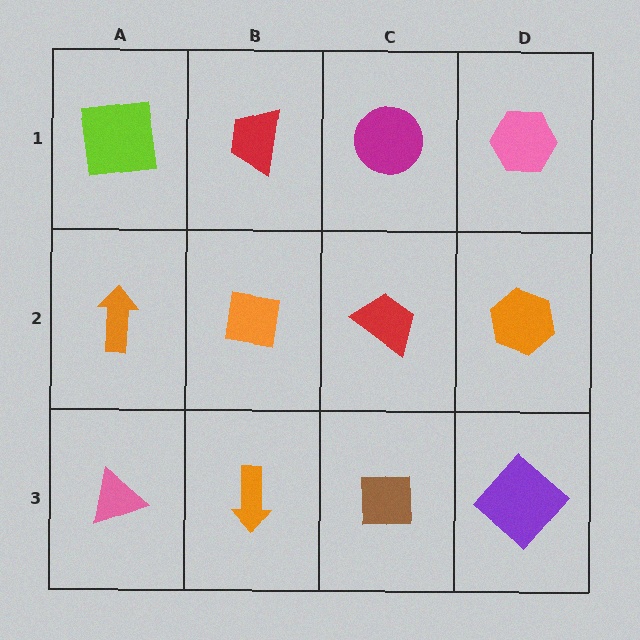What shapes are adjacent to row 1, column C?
A red trapezoid (row 2, column C), a red trapezoid (row 1, column B), a pink hexagon (row 1, column D).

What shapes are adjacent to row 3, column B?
An orange square (row 2, column B), a pink triangle (row 3, column A), a brown square (row 3, column C).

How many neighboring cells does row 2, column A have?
3.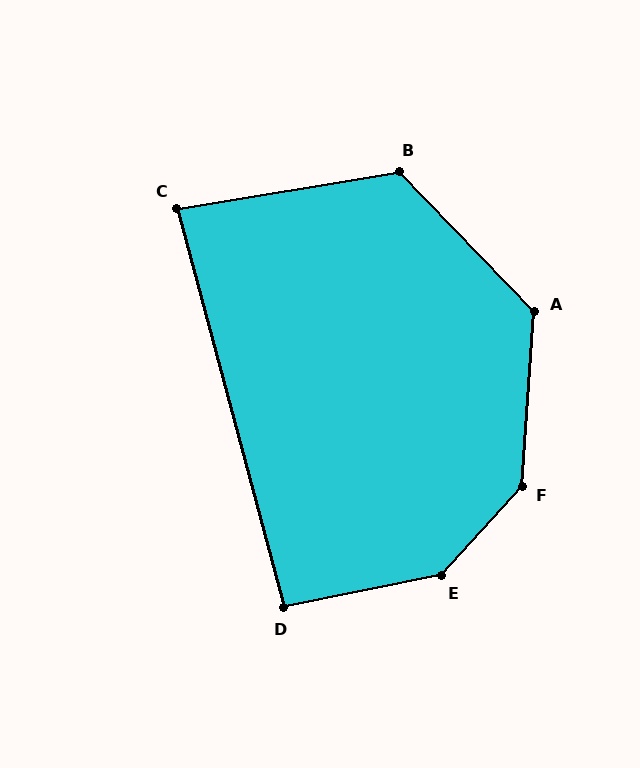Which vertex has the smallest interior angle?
C, at approximately 84 degrees.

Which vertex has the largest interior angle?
E, at approximately 144 degrees.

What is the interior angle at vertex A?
Approximately 132 degrees (obtuse).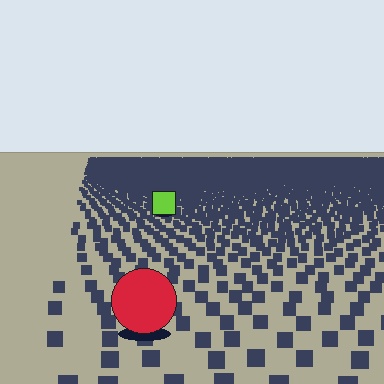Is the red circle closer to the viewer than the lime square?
Yes. The red circle is closer — you can tell from the texture gradient: the ground texture is coarser near it.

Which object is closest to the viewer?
The red circle is closest. The texture marks near it are larger and more spread out.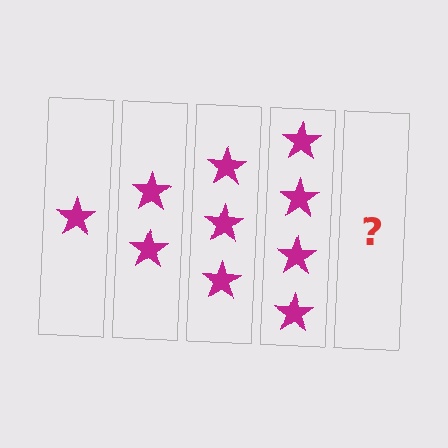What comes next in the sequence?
The next element should be 5 stars.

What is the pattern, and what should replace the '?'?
The pattern is that each step adds one more star. The '?' should be 5 stars.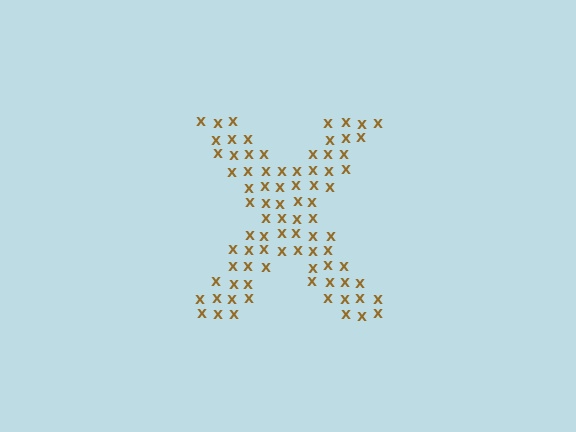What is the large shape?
The large shape is the letter X.